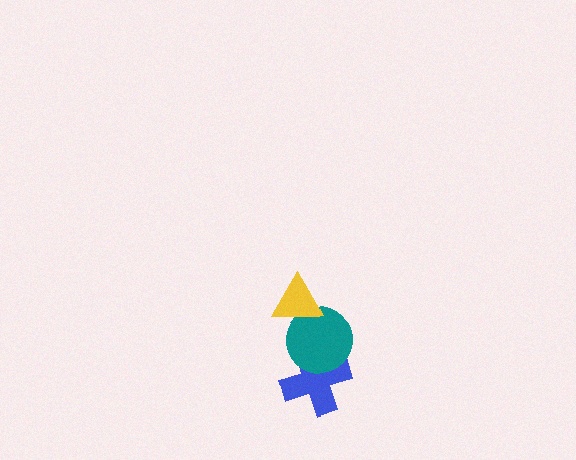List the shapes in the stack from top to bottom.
From top to bottom: the yellow triangle, the teal circle, the blue cross.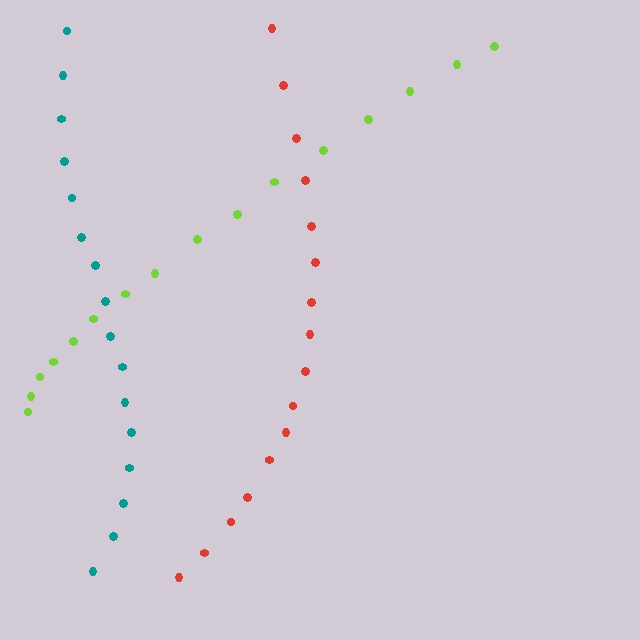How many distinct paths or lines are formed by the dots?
There are 3 distinct paths.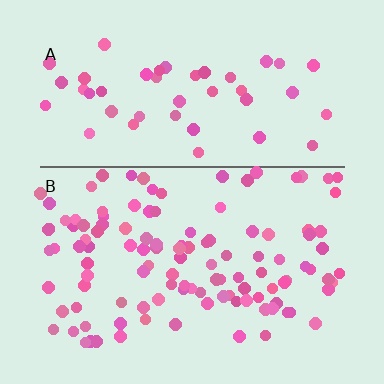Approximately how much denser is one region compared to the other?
Approximately 2.4× — region B over region A.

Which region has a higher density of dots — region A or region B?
B (the bottom).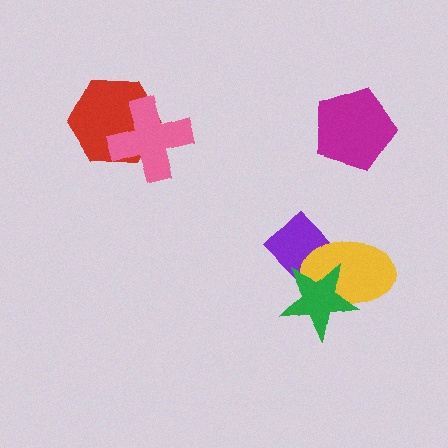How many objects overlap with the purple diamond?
2 objects overlap with the purple diamond.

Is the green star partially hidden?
No, no other shape covers it.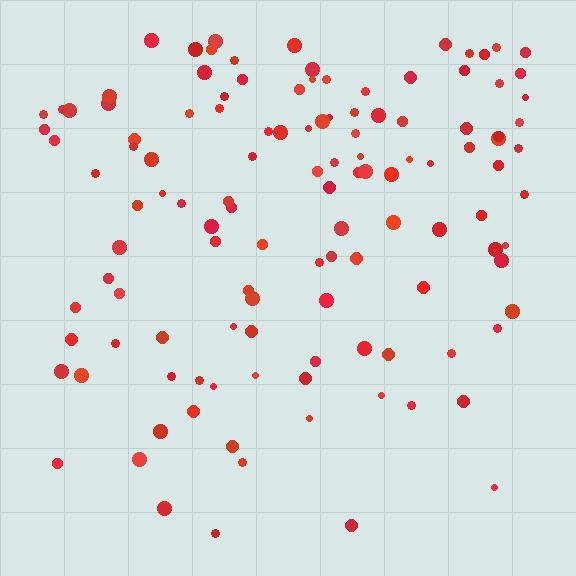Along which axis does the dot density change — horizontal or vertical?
Vertical.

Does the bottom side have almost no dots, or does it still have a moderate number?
Still a moderate number, just noticeably fewer than the top.